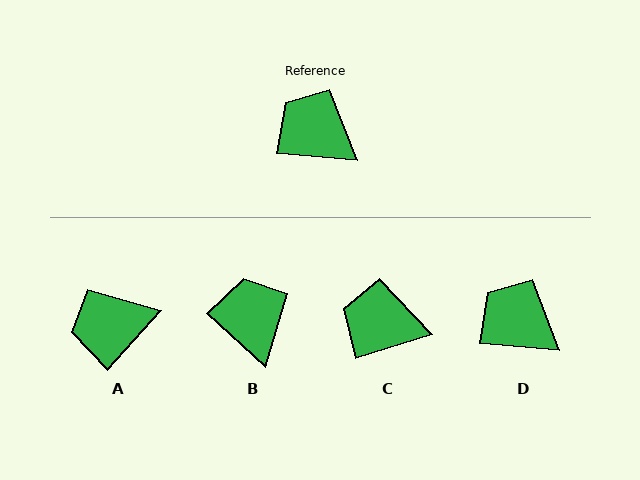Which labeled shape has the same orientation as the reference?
D.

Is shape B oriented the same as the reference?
No, it is off by about 37 degrees.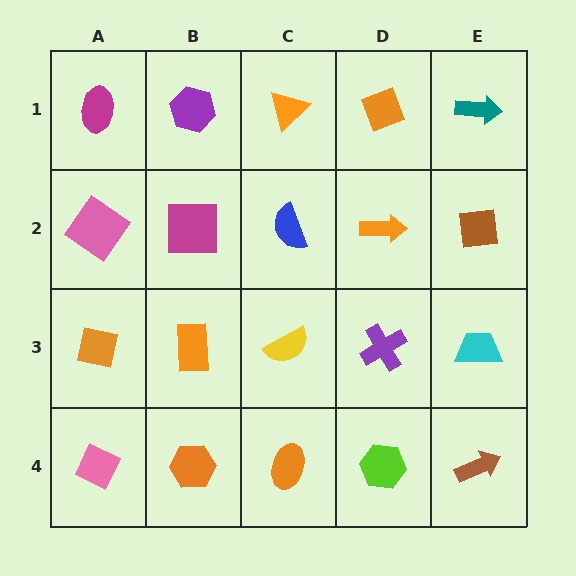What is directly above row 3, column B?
A magenta square.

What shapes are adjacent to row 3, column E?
A brown square (row 2, column E), a brown arrow (row 4, column E), a purple cross (row 3, column D).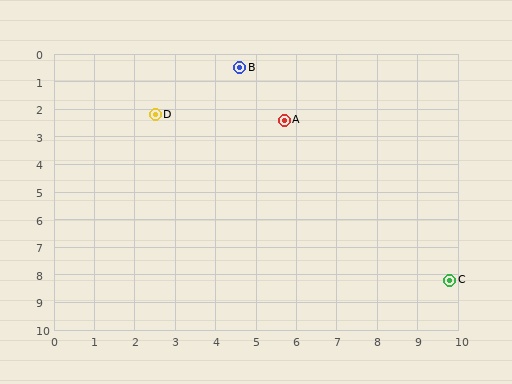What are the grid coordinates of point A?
Point A is at approximately (5.7, 2.4).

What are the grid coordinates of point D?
Point D is at approximately (2.5, 2.2).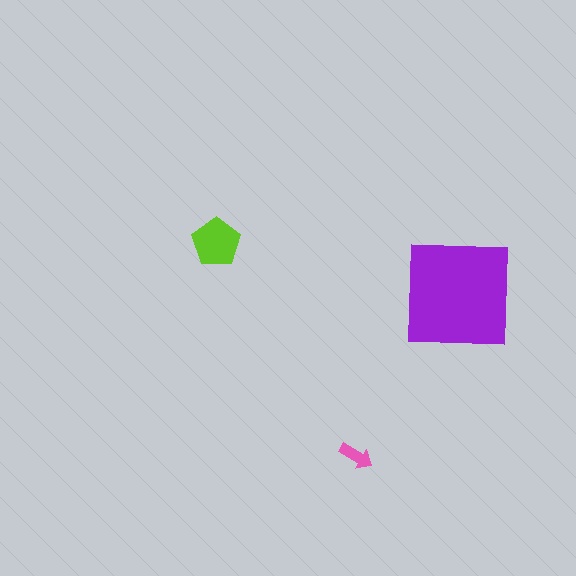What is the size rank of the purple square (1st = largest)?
1st.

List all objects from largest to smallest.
The purple square, the lime pentagon, the pink arrow.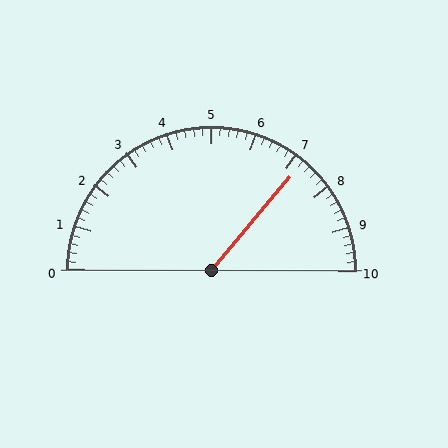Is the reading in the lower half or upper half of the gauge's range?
The reading is in the upper half of the range (0 to 10).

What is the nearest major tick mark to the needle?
The nearest major tick mark is 7.